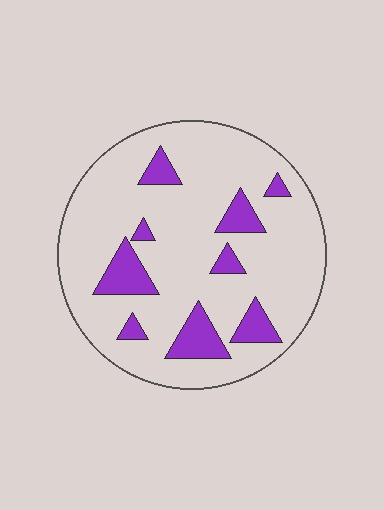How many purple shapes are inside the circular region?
9.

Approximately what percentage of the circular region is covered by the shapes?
Approximately 15%.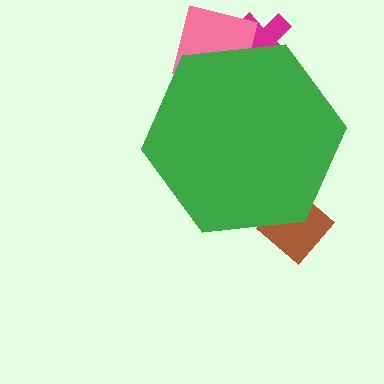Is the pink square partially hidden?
Yes, the pink square is partially hidden behind the green hexagon.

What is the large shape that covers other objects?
A green hexagon.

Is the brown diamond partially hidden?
Yes, the brown diamond is partially hidden behind the green hexagon.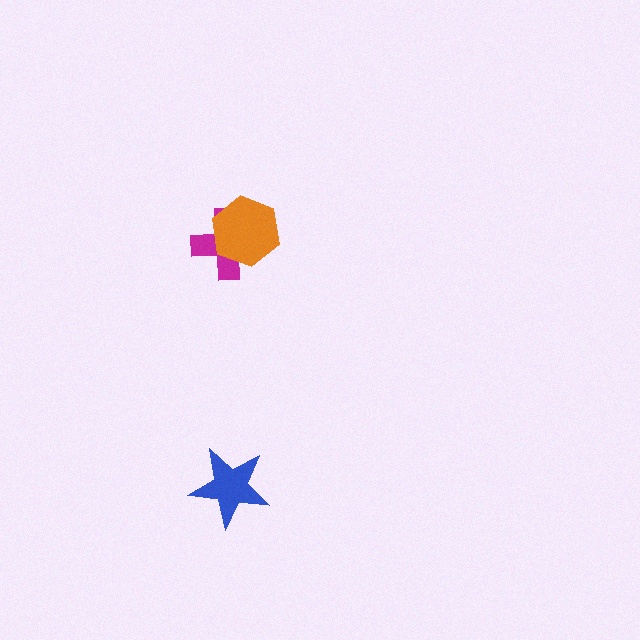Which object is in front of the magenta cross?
The orange hexagon is in front of the magenta cross.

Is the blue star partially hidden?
No, no other shape covers it.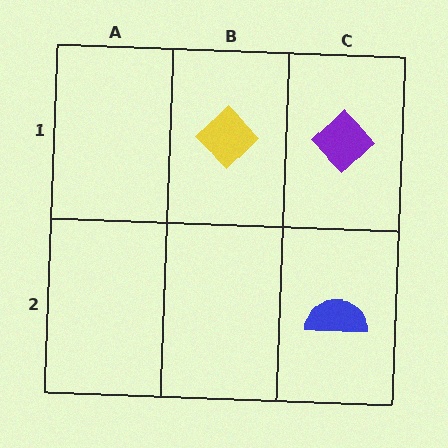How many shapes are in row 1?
2 shapes.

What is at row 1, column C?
A purple diamond.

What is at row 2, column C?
A blue semicircle.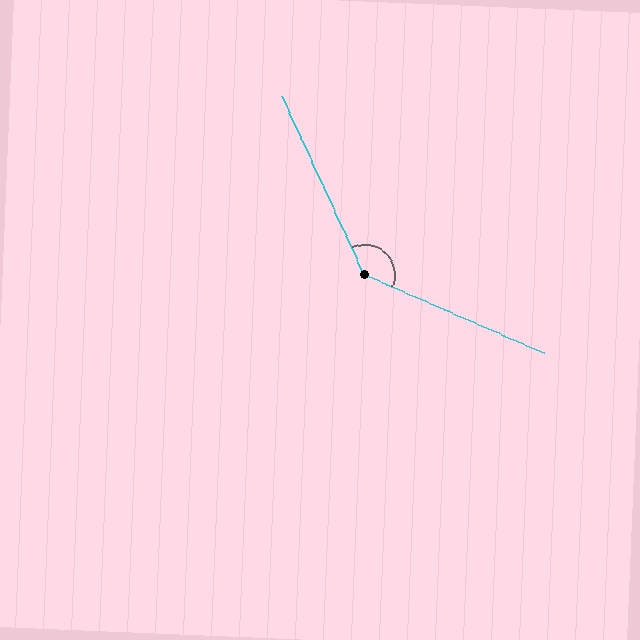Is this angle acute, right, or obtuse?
It is obtuse.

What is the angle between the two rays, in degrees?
Approximately 138 degrees.